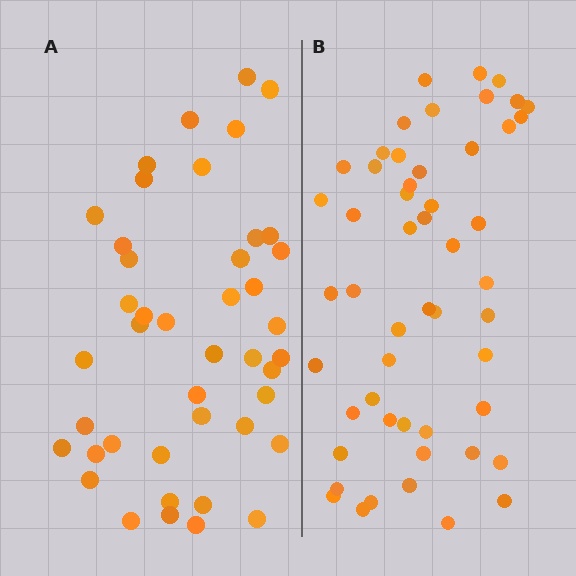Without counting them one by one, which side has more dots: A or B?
Region B (the right region) has more dots.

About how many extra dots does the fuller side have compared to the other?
Region B has roughly 8 or so more dots than region A.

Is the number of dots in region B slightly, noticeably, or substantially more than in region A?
Region B has only slightly more — the two regions are fairly close. The ratio is roughly 1.2 to 1.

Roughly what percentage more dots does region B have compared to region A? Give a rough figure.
About 20% more.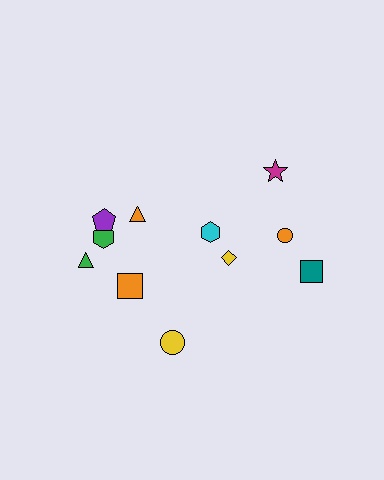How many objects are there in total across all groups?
There are 11 objects.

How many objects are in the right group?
There are 4 objects.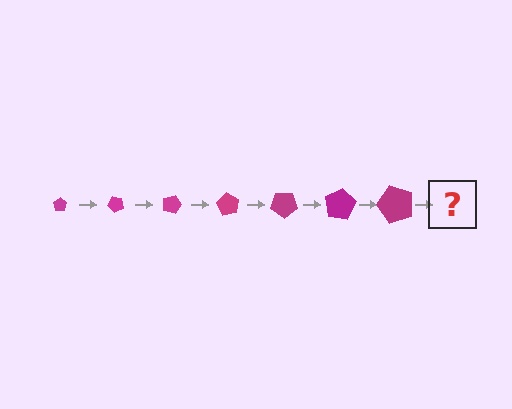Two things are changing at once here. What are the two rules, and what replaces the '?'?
The two rules are that the pentagon grows larger each step and it rotates 45 degrees each step. The '?' should be a pentagon, larger than the previous one and rotated 315 degrees from the start.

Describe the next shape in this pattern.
It should be a pentagon, larger than the previous one and rotated 315 degrees from the start.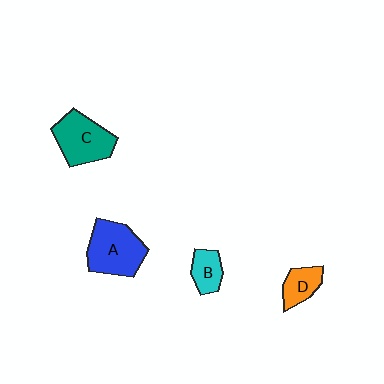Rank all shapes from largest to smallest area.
From largest to smallest: A (blue), C (teal), D (orange), B (cyan).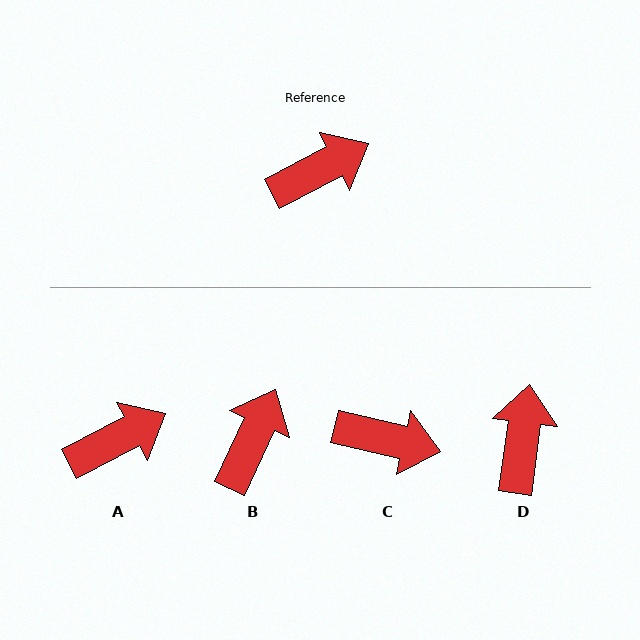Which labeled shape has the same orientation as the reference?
A.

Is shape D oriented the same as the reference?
No, it is off by about 55 degrees.